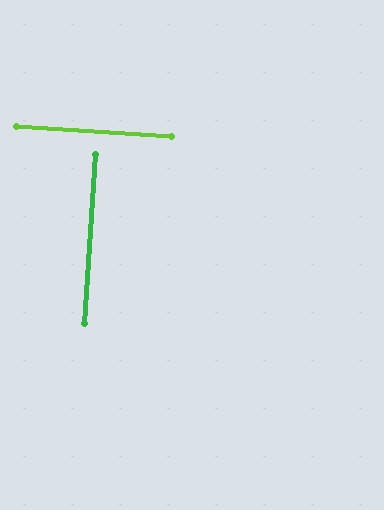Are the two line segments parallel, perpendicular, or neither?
Perpendicular — they meet at approximately 90°.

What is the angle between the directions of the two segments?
Approximately 90 degrees.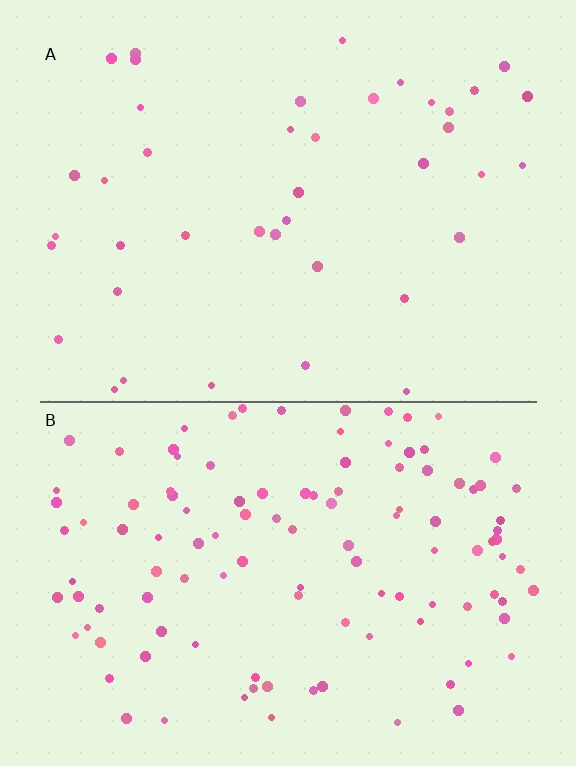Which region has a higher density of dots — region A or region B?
B (the bottom).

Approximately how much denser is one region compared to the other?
Approximately 2.8× — region B over region A.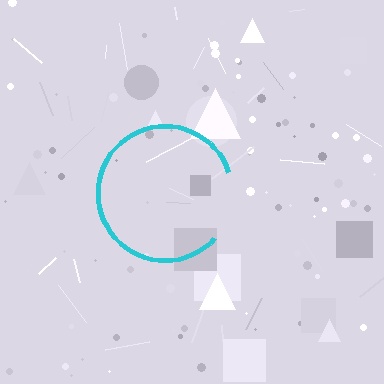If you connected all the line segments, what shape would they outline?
They would outline a circle.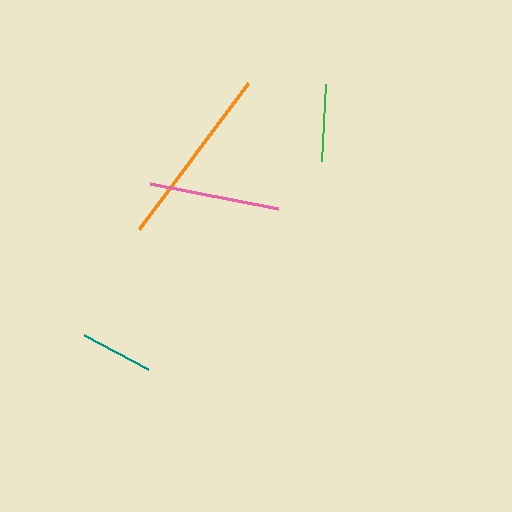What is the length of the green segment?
The green segment is approximately 76 pixels long.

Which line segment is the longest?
The orange line is the longest at approximately 182 pixels.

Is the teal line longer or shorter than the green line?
The green line is longer than the teal line.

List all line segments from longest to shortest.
From longest to shortest: orange, pink, green, teal.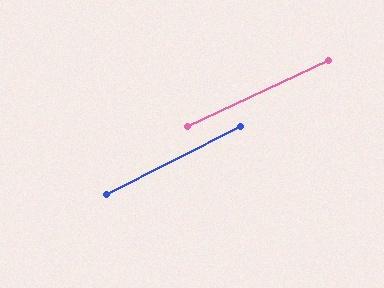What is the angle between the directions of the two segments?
Approximately 2 degrees.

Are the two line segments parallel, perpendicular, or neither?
Parallel — their directions differ by only 1.7°.